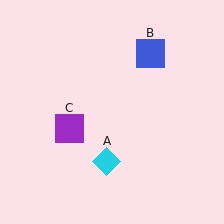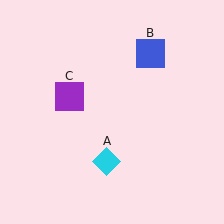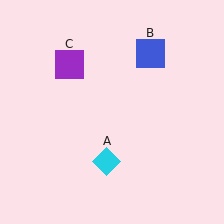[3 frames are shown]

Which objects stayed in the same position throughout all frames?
Cyan diamond (object A) and blue square (object B) remained stationary.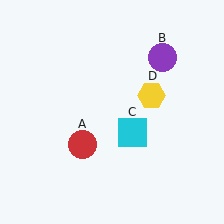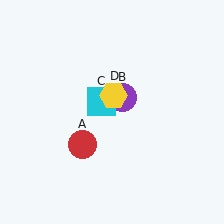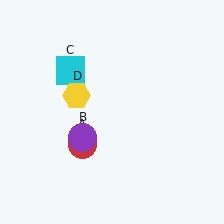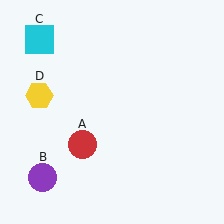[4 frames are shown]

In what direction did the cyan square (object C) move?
The cyan square (object C) moved up and to the left.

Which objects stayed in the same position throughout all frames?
Red circle (object A) remained stationary.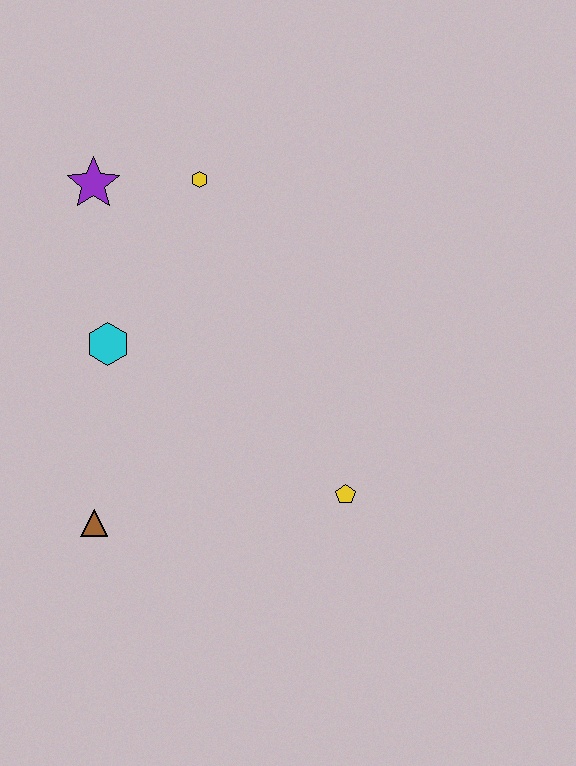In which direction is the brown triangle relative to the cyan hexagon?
The brown triangle is below the cyan hexagon.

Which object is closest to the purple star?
The yellow hexagon is closest to the purple star.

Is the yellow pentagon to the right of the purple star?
Yes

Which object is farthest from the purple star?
The yellow pentagon is farthest from the purple star.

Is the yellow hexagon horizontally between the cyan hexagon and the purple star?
No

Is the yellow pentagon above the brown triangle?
Yes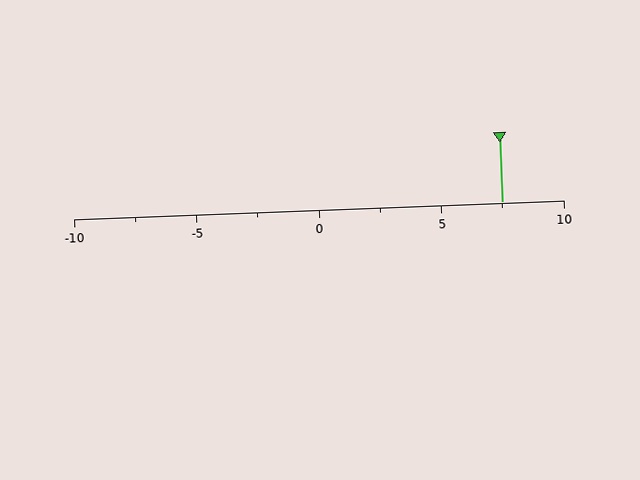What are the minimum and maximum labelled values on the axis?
The axis runs from -10 to 10.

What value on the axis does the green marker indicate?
The marker indicates approximately 7.5.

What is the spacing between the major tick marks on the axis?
The major ticks are spaced 5 apart.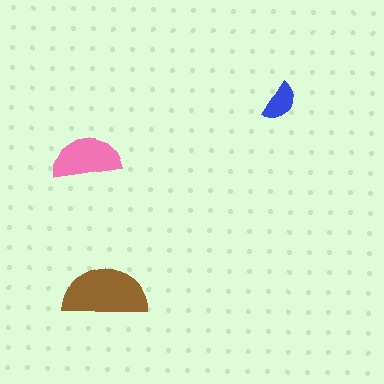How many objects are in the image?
There are 3 objects in the image.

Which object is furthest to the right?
The blue semicircle is rightmost.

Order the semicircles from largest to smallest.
the brown one, the pink one, the blue one.